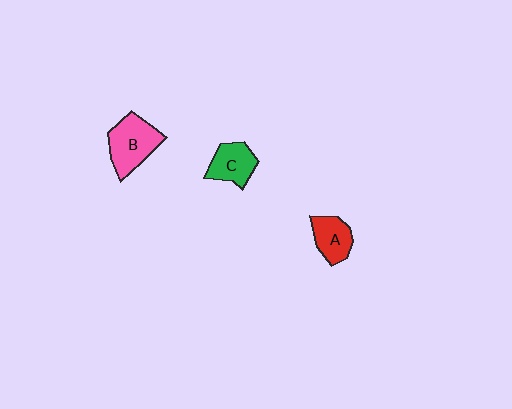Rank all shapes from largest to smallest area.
From largest to smallest: B (pink), C (green), A (red).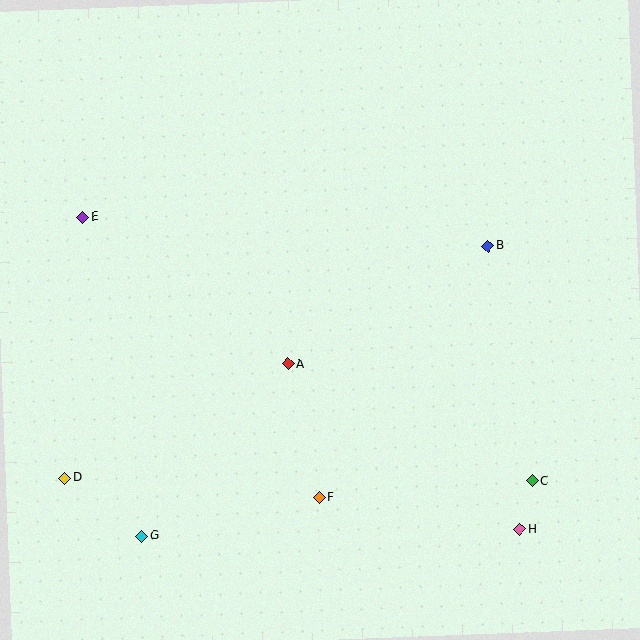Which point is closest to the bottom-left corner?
Point D is closest to the bottom-left corner.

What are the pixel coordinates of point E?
Point E is at (82, 217).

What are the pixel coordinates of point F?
Point F is at (319, 497).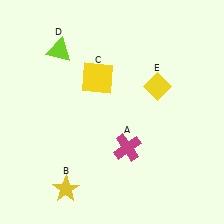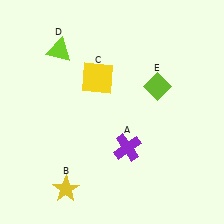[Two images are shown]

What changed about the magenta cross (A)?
In Image 1, A is magenta. In Image 2, it changed to purple.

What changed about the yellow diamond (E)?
In Image 1, E is yellow. In Image 2, it changed to lime.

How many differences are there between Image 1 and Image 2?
There are 2 differences between the two images.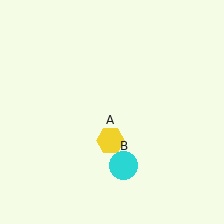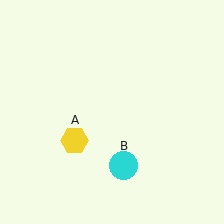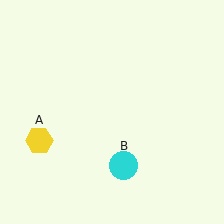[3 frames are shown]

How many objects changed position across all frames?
1 object changed position: yellow hexagon (object A).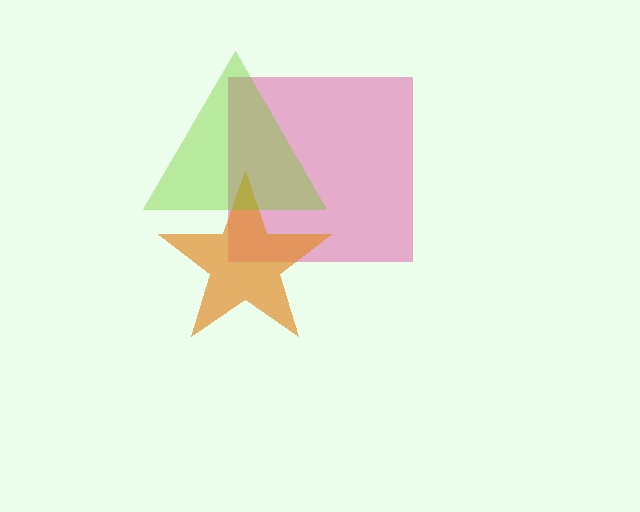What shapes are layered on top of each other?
The layered shapes are: a pink square, an orange star, a lime triangle.